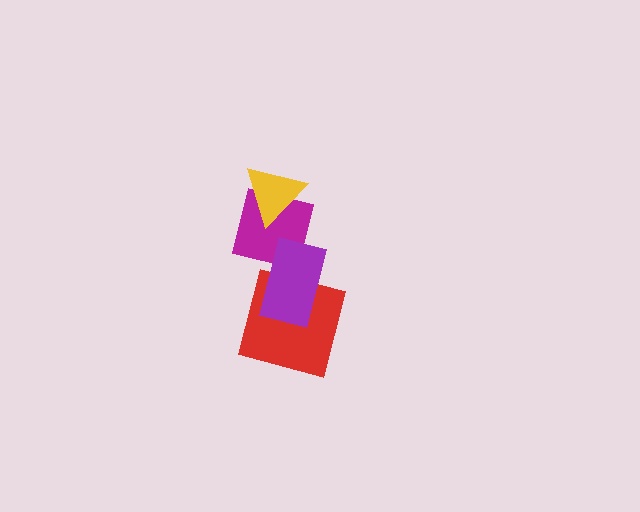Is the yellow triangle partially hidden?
No, no other shape covers it.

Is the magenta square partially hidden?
Yes, it is partially covered by another shape.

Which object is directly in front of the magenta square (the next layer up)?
The yellow triangle is directly in front of the magenta square.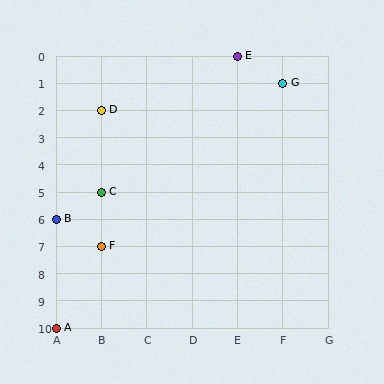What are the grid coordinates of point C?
Point C is at grid coordinates (B, 5).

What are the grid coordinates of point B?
Point B is at grid coordinates (A, 6).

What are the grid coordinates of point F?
Point F is at grid coordinates (B, 7).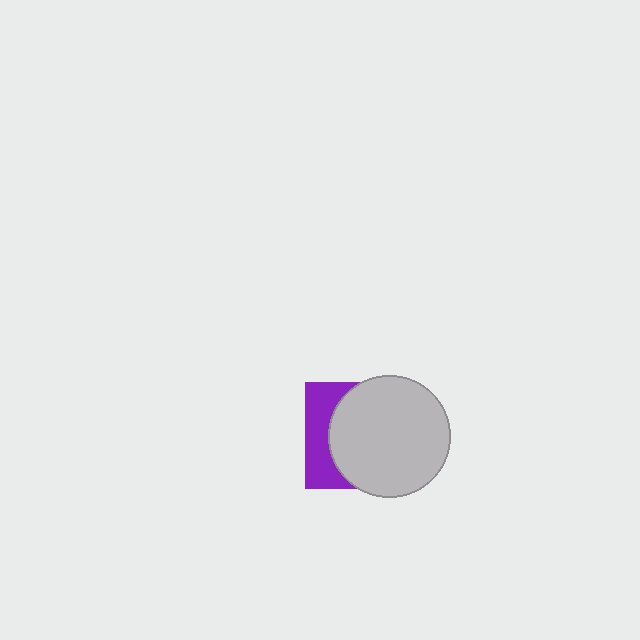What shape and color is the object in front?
The object in front is a light gray circle.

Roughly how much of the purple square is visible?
A small part of it is visible (roughly 30%).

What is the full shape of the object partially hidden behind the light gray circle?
The partially hidden object is a purple square.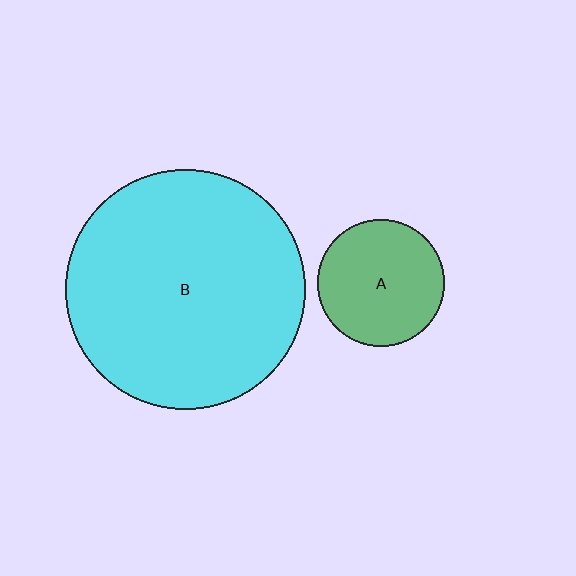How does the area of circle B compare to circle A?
Approximately 3.6 times.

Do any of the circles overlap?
No, none of the circles overlap.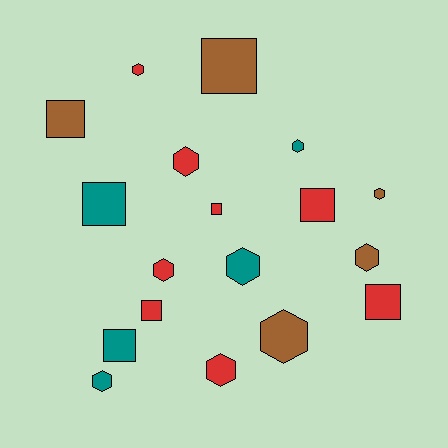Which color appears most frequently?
Red, with 8 objects.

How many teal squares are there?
There are 2 teal squares.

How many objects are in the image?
There are 18 objects.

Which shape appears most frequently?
Hexagon, with 10 objects.